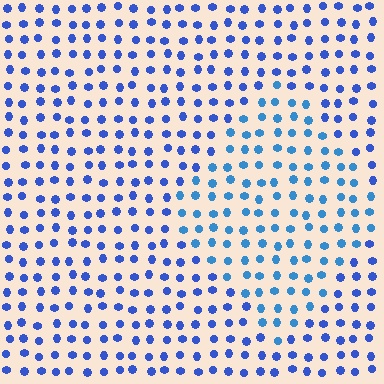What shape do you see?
I see a diamond.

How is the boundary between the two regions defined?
The boundary is defined purely by a slight shift in hue (about 22 degrees). Spacing, size, and orientation are identical on both sides.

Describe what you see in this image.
The image is filled with small blue elements in a uniform arrangement. A diamond-shaped region is visible where the elements are tinted to a slightly different hue, forming a subtle color boundary.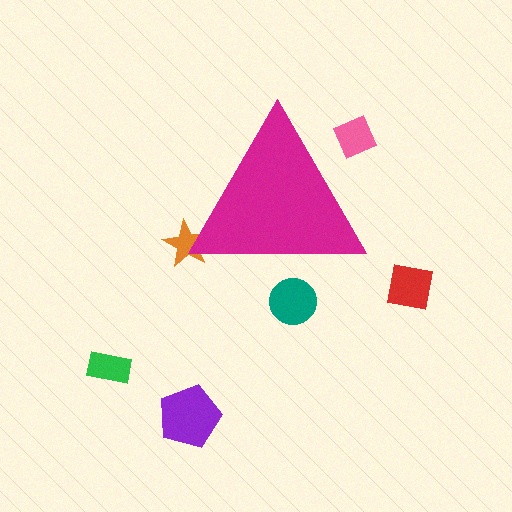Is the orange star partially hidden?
Yes, the orange star is partially hidden behind the magenta triangle.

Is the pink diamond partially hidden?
Yes, the pink diamond is partially hidden behind the magenta triangle.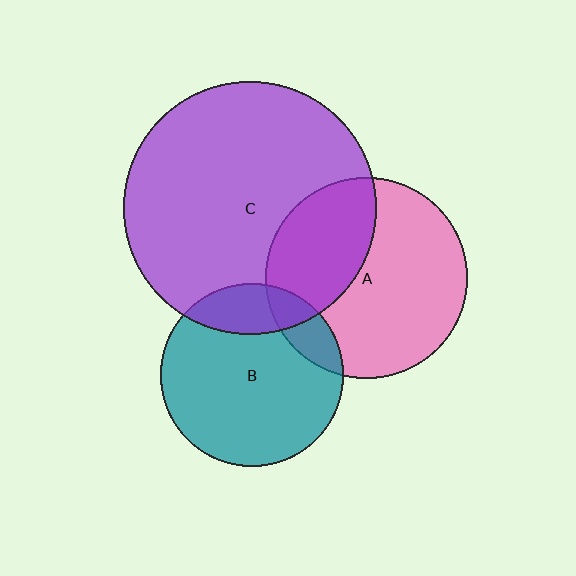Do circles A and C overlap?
Yes.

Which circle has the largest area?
Circle C (purple).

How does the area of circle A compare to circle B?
Approximately 1.2 times.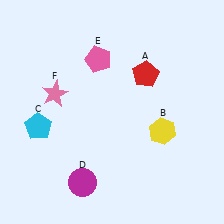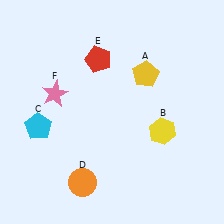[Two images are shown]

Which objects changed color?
A changed from red to yellow. D changed from magenta to orange. E changed from pink to red.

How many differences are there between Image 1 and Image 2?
There are 3 differences between the two images.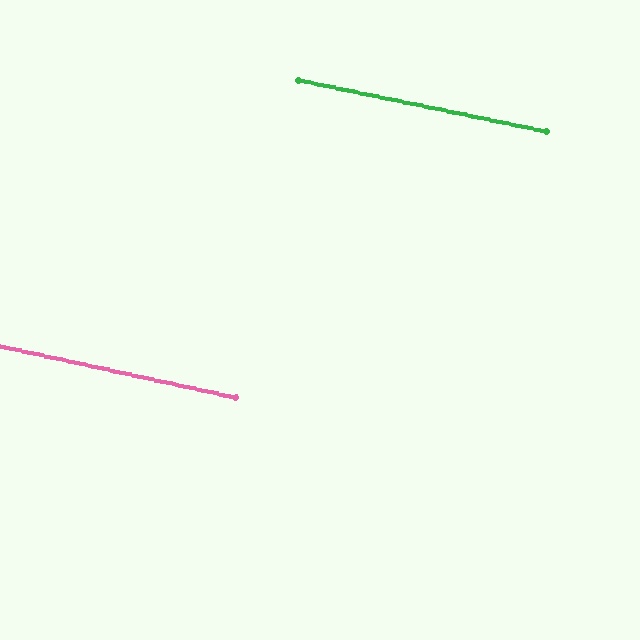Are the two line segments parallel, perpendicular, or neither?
Parallel — their directions differ by only 0.8°.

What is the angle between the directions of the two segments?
Approximately 1 degree.